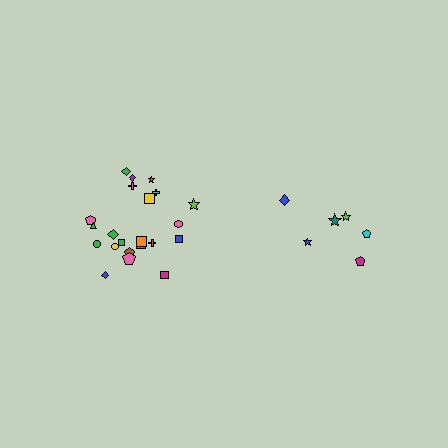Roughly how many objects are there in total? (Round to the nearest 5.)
Roughly 30 objects in total.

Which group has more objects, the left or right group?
The left group.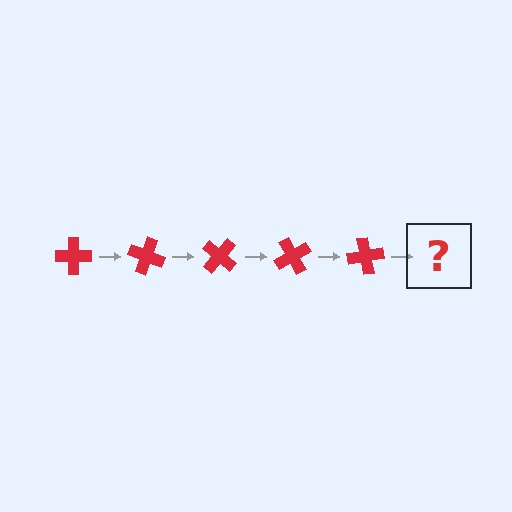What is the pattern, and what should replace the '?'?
The pattern is that the cross rotates 20 degrees each step. The '?' should be a red cross rotated 100 degrees.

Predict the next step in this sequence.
The next step is a red cross rotated 100 degrees.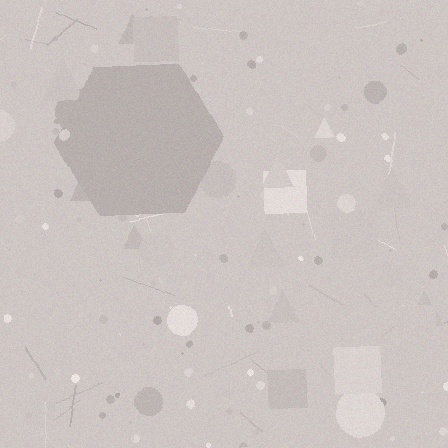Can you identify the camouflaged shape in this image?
The camouflaged shape is a hexagon.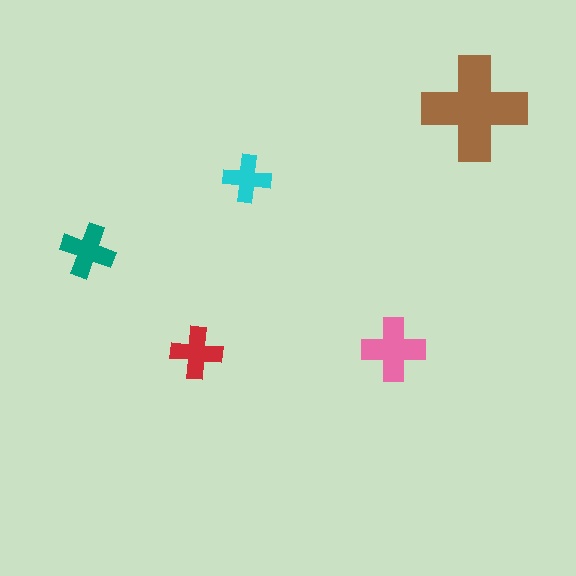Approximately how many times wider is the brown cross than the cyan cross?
About 2 times wider.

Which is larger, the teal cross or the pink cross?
The pink one.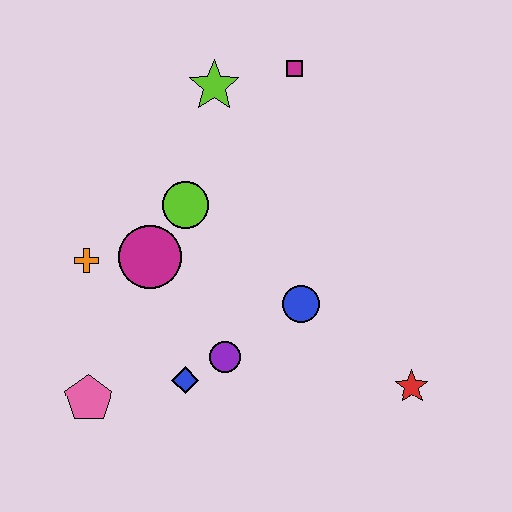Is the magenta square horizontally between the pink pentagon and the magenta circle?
No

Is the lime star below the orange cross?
No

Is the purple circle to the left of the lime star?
No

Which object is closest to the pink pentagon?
The blue diamond is closest to the pink pentagon.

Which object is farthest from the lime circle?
The red star is farthest from the lime circle.